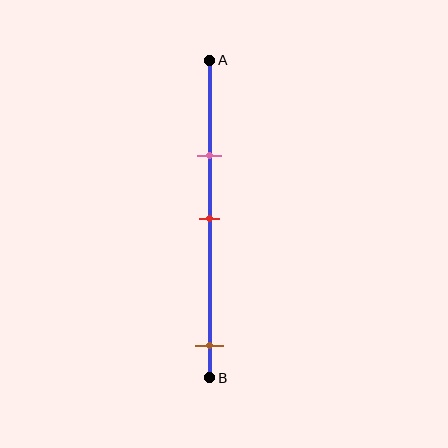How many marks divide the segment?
There are 3 marks dividing the segment.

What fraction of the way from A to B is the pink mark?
The pink mark is approximately 30% (0.3) of the way from A to B.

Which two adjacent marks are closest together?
The pink and red marks are the closest adjacent pair.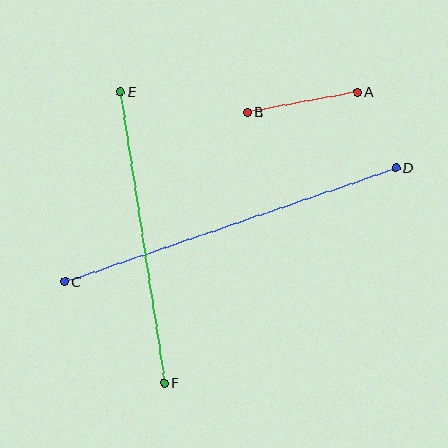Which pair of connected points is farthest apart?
Points C and D are farthest apart.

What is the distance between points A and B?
The distance is approximately 112 pixels.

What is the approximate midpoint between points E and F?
The midpoint is at approximately (142, 237) pixels.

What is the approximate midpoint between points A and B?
The midpoint is at approximately (302, 102) pixels.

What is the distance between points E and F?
The distance is approximately 294 pixels.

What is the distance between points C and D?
The distance is approximately 351 pixels.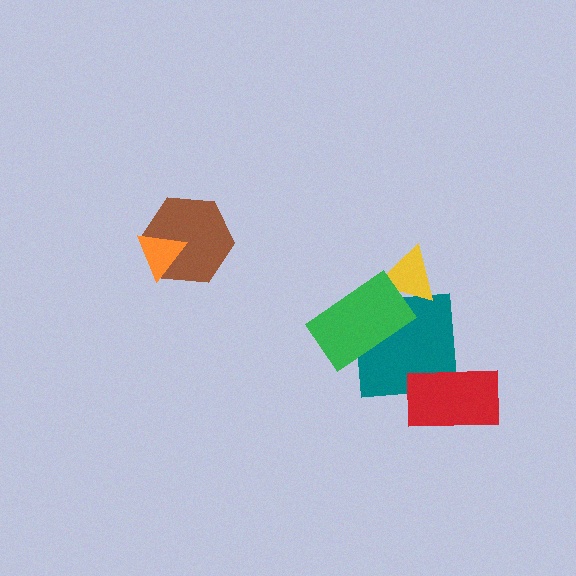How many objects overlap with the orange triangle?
1 object overlaps with the orange triangle.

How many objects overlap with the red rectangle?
1 object overlaps with the red rectangle.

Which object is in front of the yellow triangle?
The green rectangle is in front of the yellow triangle.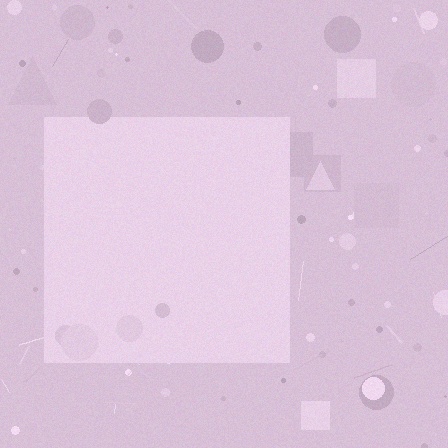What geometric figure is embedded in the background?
A square is embedded in the background.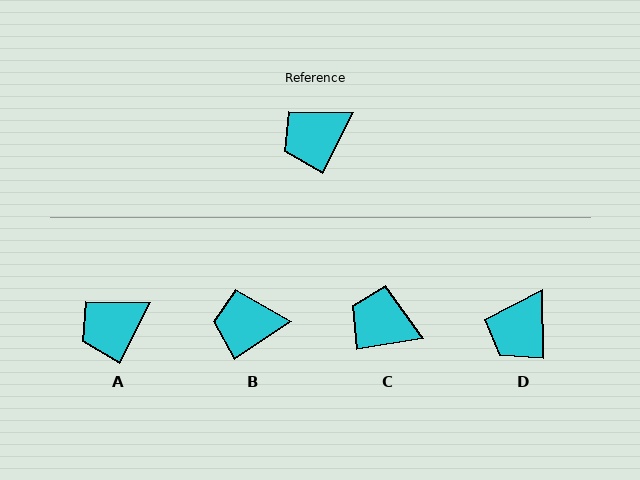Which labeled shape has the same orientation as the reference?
A.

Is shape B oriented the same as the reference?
No, it is off by about 29 degrees.